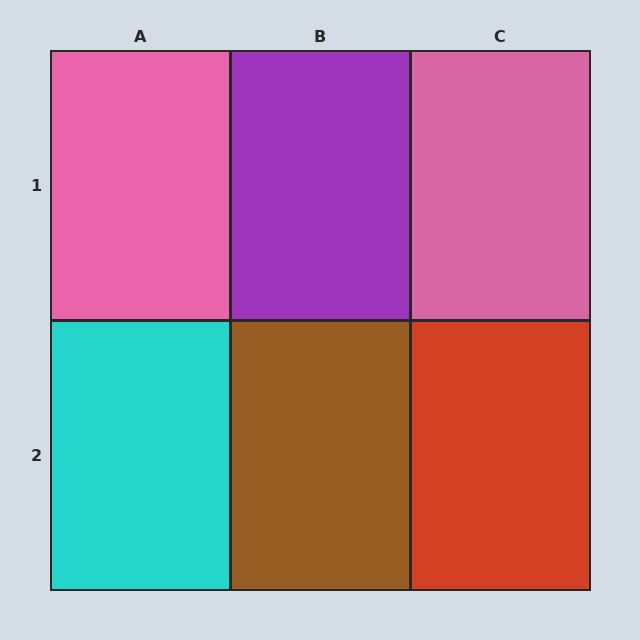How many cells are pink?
2 cells are pink.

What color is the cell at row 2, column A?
Cyan.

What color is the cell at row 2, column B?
Brown.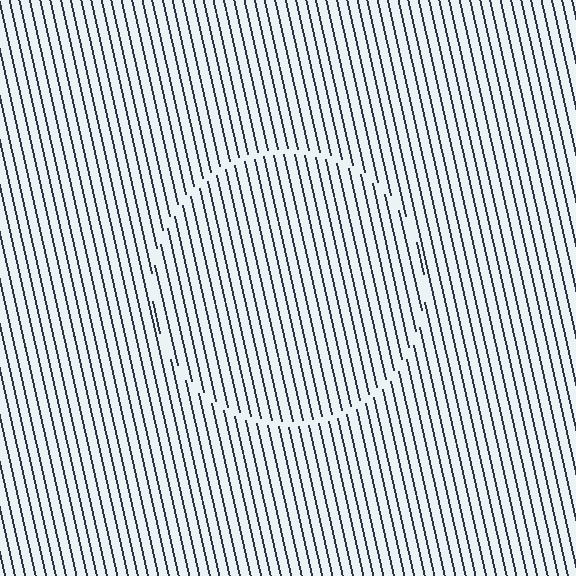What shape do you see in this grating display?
An illusory circle. The interior of the shape contains the same grating, shifted by half a period — the contour is defined by the phase discontinuity where line-ends from the inner and outer gratings abut.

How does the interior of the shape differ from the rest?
The interior of the shape contains the same grating, shifted by half a period — the contour is defined by the phase discontinuity where line-ends from the inner and outer gratings abut.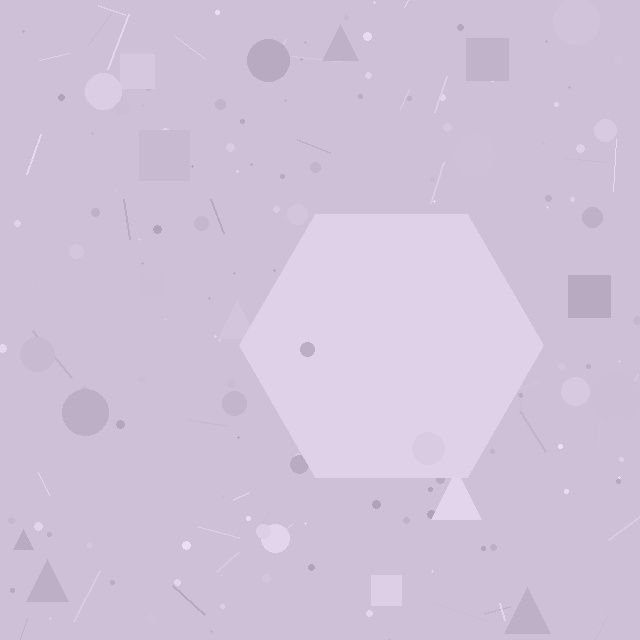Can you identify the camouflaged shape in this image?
The camouflaged shape is a hexagon.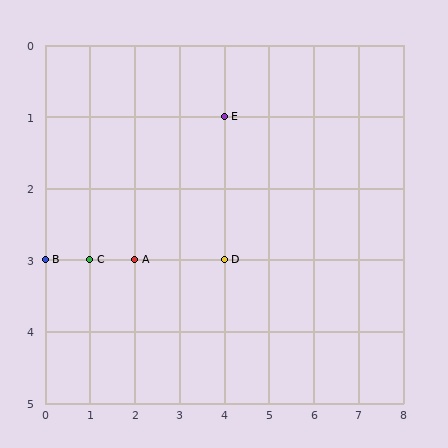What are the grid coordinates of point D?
Point D is at grid coordinates (4, 3).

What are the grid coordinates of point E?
Point E is at grid coordinates (4, 1).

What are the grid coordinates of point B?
Point B is at grid coordinates (0, 3).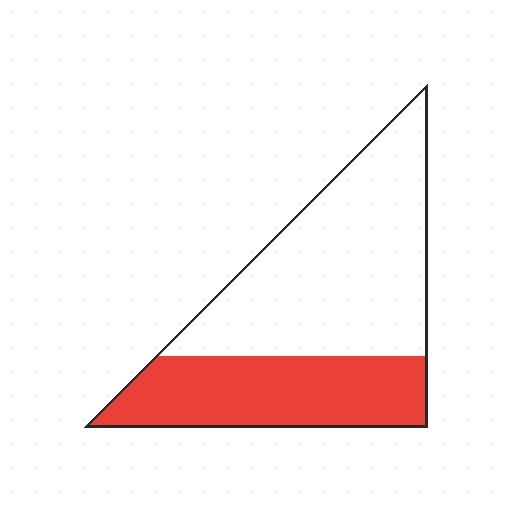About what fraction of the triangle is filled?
About three eighths (3/8).